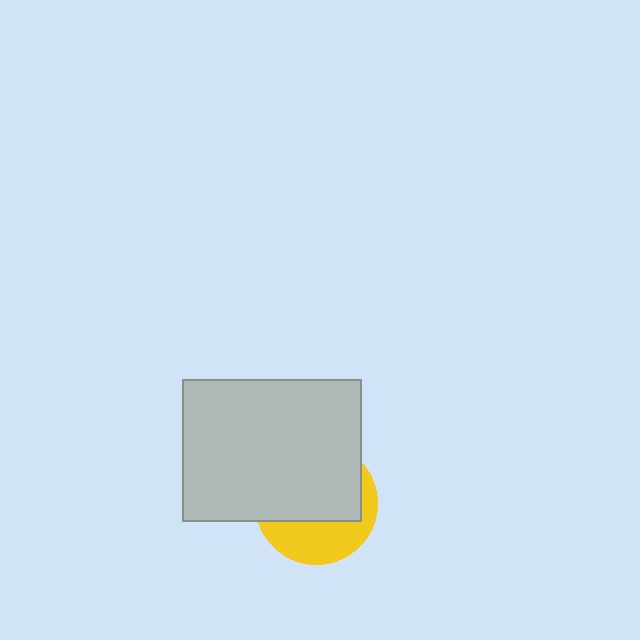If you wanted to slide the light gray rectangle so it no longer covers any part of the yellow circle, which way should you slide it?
Slide it up — that is the most direct way to separate the two shapes.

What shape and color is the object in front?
The object in front is a light gray rectangle.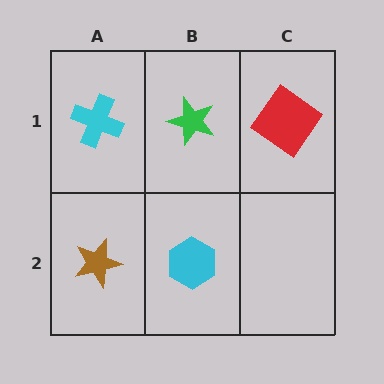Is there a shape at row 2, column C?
No, that cell is empty.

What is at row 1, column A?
A cyan cross.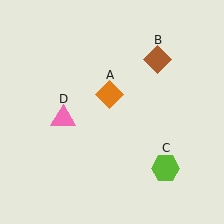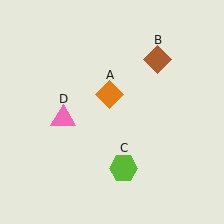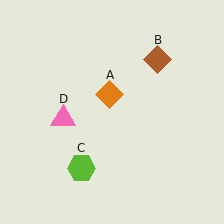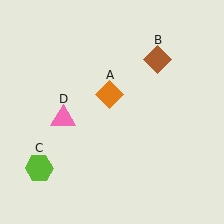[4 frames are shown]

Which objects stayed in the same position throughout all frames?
Orange diamond (object A) and brown diamond (object B) and pink triangle (object D) remained stationary.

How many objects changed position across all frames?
1 object changed position: lime hexagon (object C).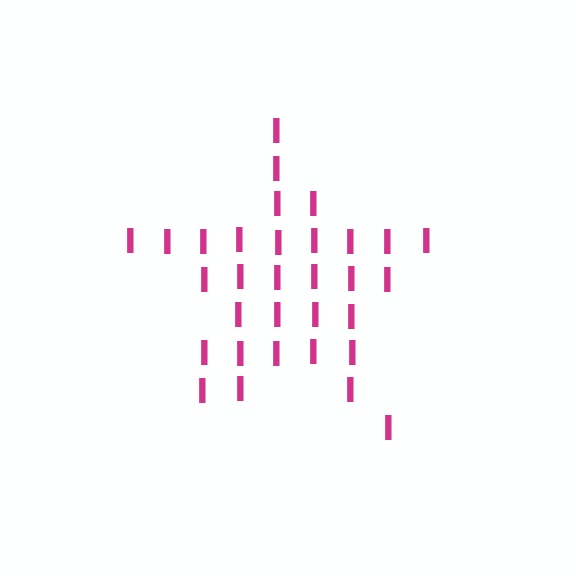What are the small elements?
The small elements are letter I's.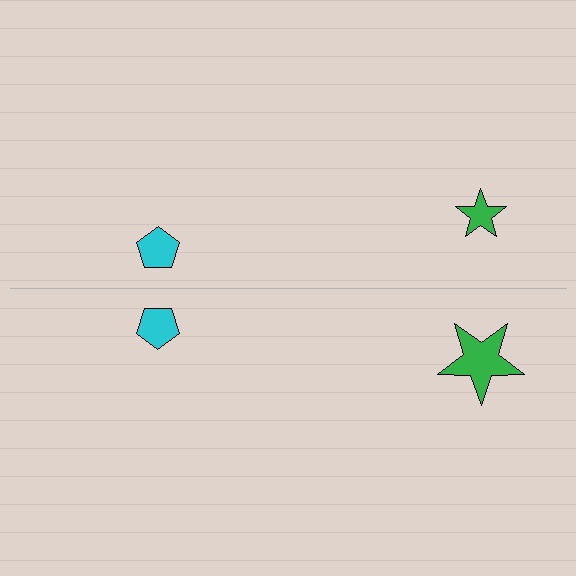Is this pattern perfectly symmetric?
No, the pattern is not perfectly symmetric. The green star on the bottom side has a different size than its mirror counterpart.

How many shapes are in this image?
There are 4 shapes in this image.